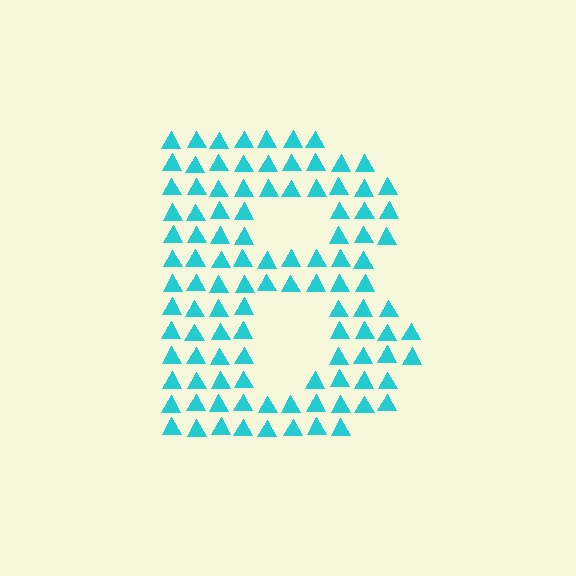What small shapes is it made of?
It is made of small triangles.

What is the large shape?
The large shape is the letter B.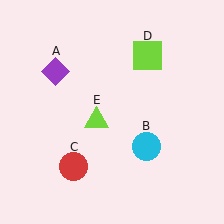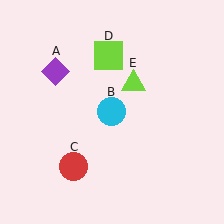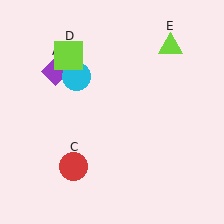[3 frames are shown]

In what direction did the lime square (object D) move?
The lime square (object D) moved left.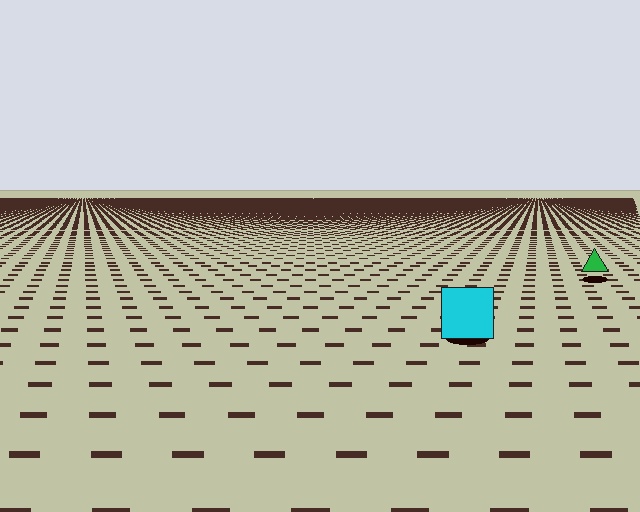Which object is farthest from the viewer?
The green triangle is farthest from the viewer. It appears smaller and the ground texture around it is denser.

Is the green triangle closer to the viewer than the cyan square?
No. The cyan square is closer — you can tell from the texture gradient: the ground texture is coarser near it.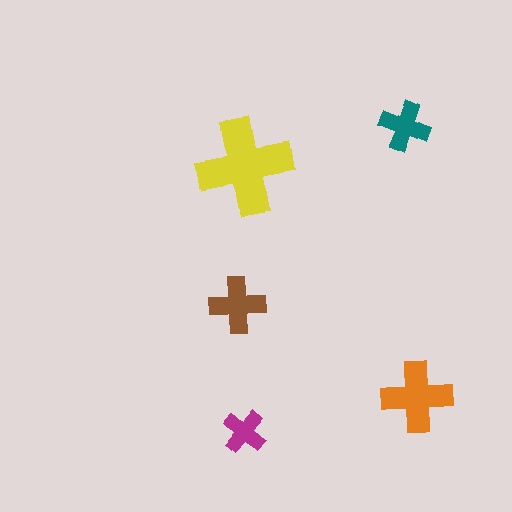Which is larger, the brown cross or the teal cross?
The brown one.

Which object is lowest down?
The magenta cross is bottommost.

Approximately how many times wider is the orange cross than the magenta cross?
About 1.5 times wider.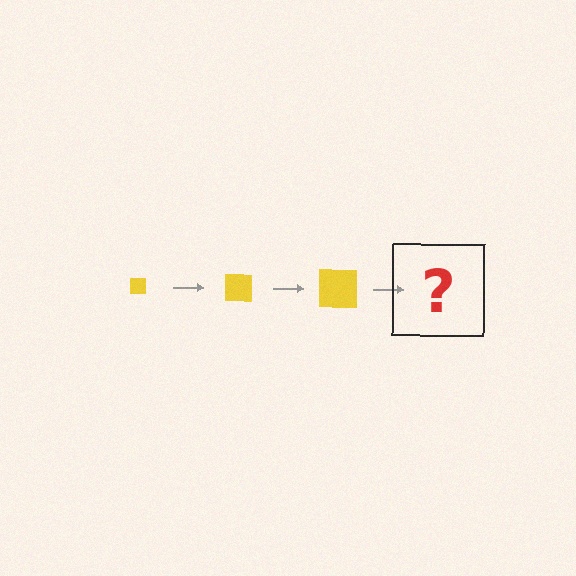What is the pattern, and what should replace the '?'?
The pattern is that the square gets progressively larger each step. The '?' should be a yellow square, larger than the previous one.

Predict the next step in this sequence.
The next step is a yellow square, larger than the previous one.